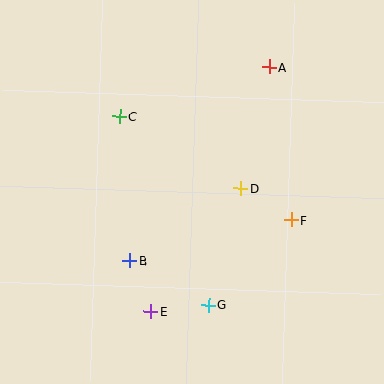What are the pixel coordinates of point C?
Point C is at (120, 116).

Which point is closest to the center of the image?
Point D at (241, 188) is closest to the center.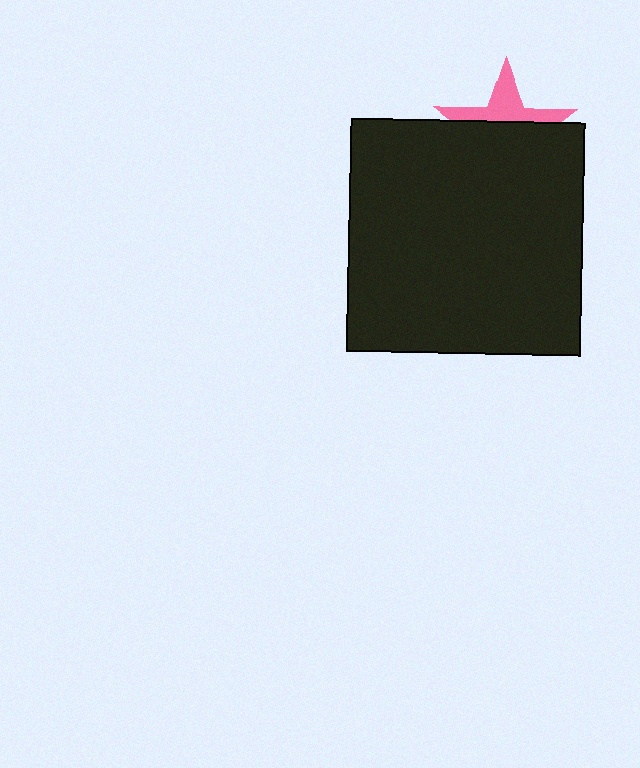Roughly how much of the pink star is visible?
A small part of it is visible (roughly 40%).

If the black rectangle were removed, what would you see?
You would see the complete pink star.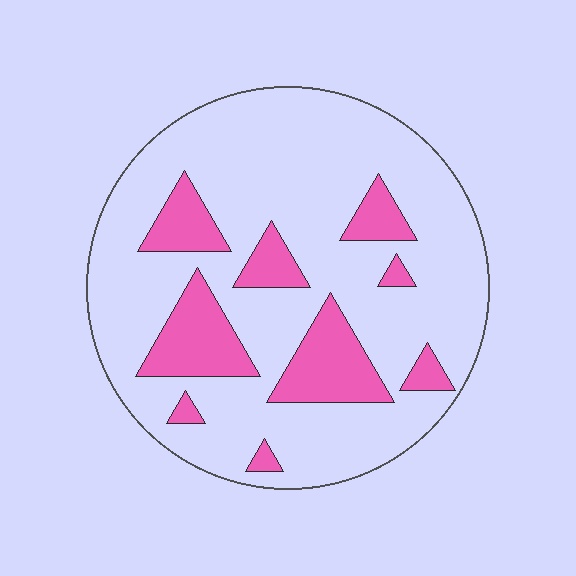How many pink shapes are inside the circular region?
9.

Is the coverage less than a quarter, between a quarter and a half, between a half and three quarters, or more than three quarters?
Less than a quarter.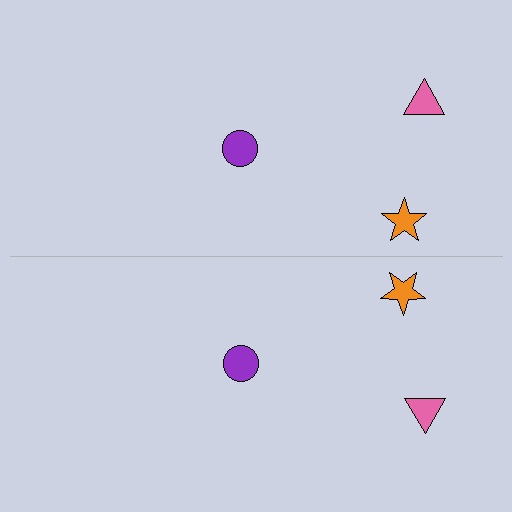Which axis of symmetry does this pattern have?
The pattern has a horizontal axis of symmetry running through the center of the image.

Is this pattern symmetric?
Yes, this pattern has bilateral (reflection) symmetry.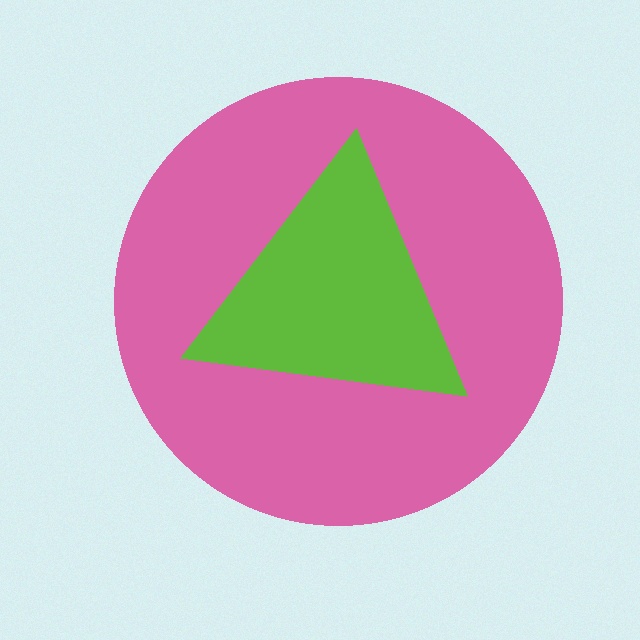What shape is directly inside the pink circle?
The lime triangle.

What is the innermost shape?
The lime triangle.